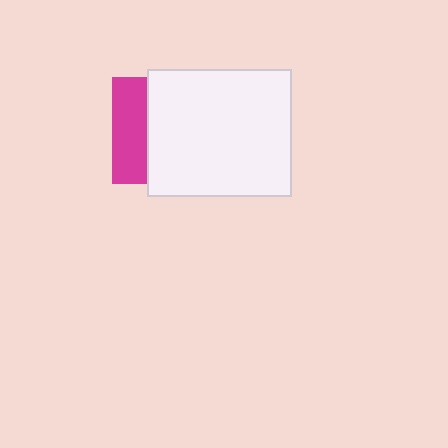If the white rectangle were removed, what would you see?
You would see the complete magenta square.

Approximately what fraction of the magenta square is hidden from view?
Roughly 67% of the magenta square is hidden behind the white rectangle.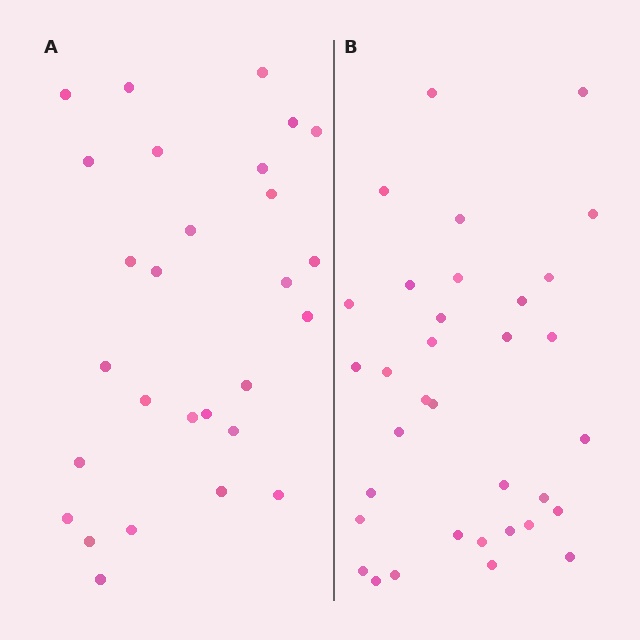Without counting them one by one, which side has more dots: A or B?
Region B (the right region) has more dots.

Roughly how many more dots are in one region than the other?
Region B has about 6 more dots than region A.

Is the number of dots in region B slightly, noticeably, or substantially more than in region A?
Region B has only slightly more — the two regions are fairly close. The ratio is roughly 1.2 to 1.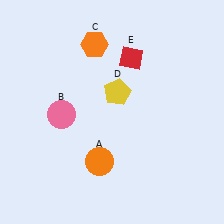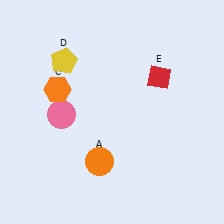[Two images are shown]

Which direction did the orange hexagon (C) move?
The orange hexagon (C) moved down.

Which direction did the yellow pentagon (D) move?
The yellow pentagon (D) moved left.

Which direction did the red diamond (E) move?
The red diamond (E) moved right.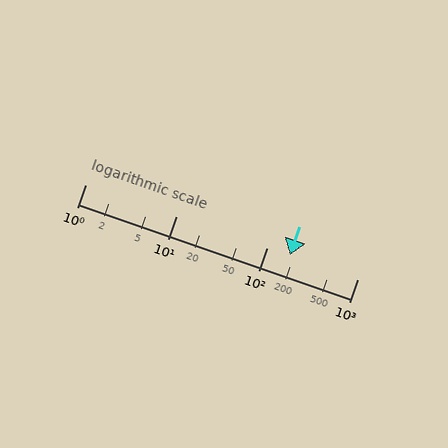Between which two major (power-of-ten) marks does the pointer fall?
The pointer is between 100 and 1000.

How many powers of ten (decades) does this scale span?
The scale spans 3 decades, from 1 to 1000.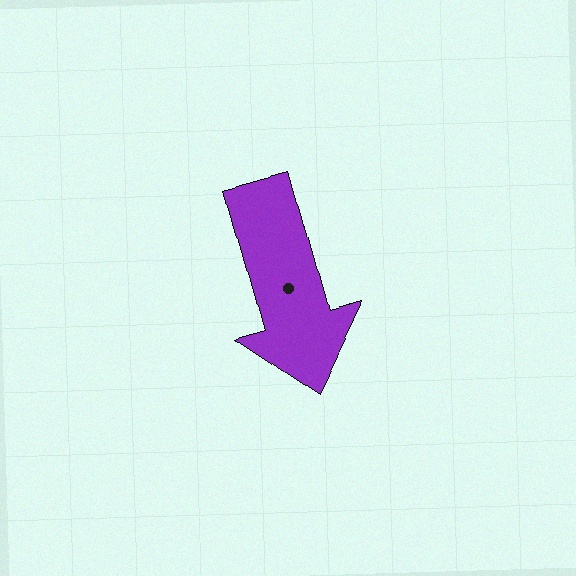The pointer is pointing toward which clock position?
Roughly 5 o'clock.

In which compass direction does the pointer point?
South.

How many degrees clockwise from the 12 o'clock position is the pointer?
Approximately 165 degrees.